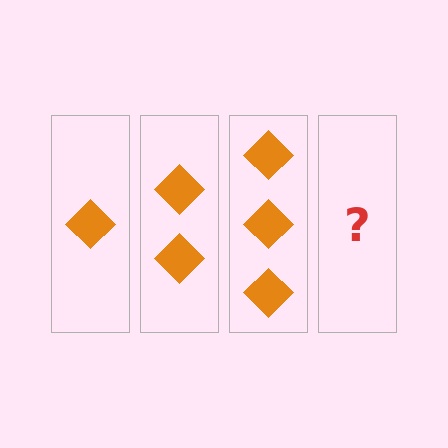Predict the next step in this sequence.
The next step is 4 diamonds.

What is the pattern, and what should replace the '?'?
The pattern is that each step adds one more diamond. The '?' should be 4 diamonds.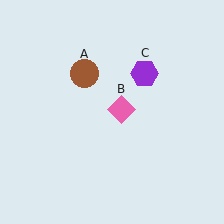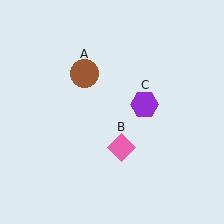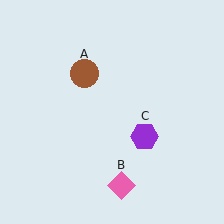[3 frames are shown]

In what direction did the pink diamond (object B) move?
The pink diamond (object B) moved down.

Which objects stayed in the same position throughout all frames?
Brown circle (object A) remained stationary.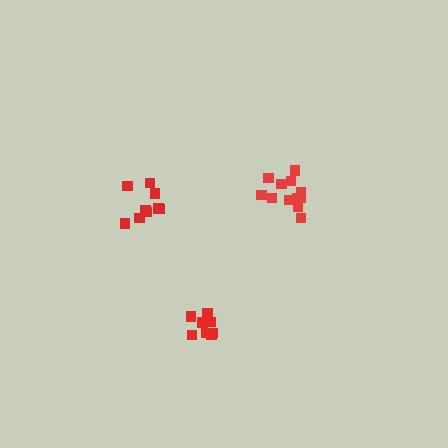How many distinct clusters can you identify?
There are 3 distinct clusters.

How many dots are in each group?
Group 1: 8 dots, Group 2: 12 dots, Group 3: 9 dots (29 total).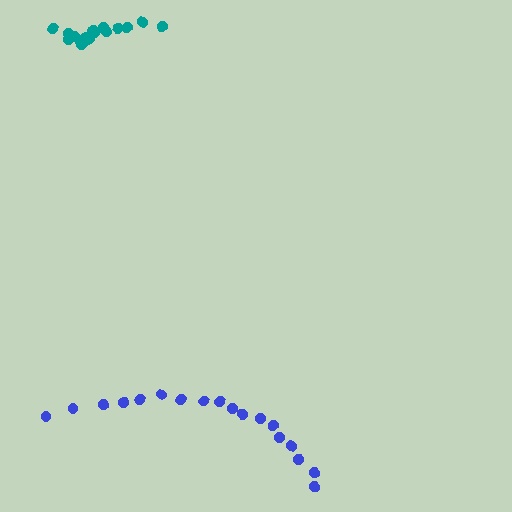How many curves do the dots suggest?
There are 2 distinct paths.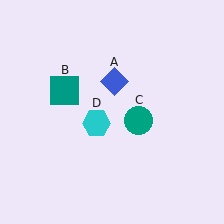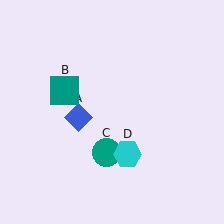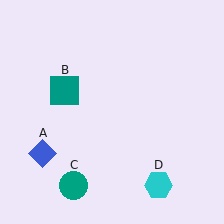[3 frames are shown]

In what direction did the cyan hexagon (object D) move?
The cyan hexagon (object D) moved down and to the right.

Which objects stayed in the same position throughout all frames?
Teal square (object B) remained stationary.